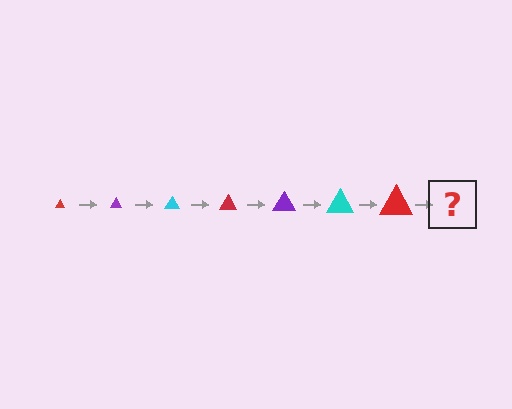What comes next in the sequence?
The next element should be a purple triangle, larger than the previous one.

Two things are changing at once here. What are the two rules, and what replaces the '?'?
The two rules are that the triangle grows larger each step and the color cycles through red, purple, and cyan. The '?' should be a purple triangle, larger than the previous one.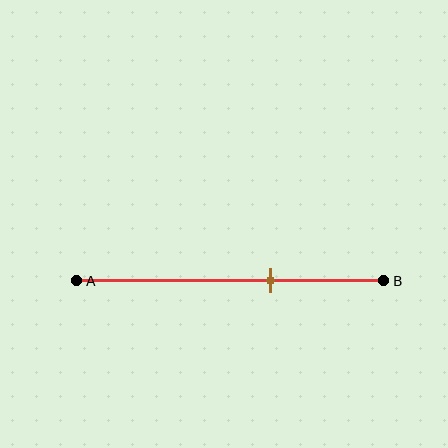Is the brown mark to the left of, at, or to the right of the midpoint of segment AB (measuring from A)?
The brown mark is to the right of the midpoint of segment AB.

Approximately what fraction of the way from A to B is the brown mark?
The brown mark is approximately 65% of the way from A to B.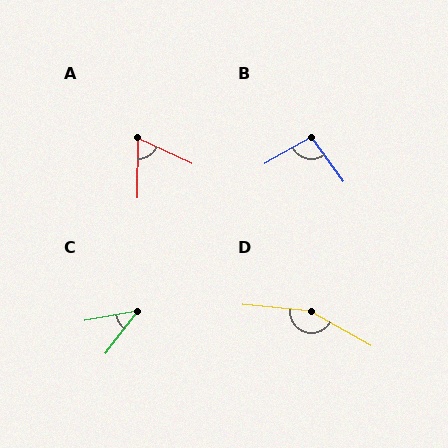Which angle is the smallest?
C, at approximately 42 degrees.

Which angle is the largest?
D, at approximately 157 degrees.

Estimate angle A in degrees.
Approximately 65 degrees.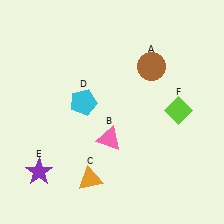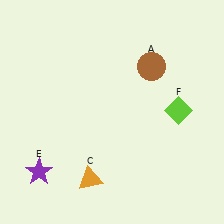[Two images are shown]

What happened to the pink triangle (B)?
The pink triangle (B) was removed in Image 2. It was in the bottom-left area of Image 1.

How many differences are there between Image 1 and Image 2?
There are 2 differences between the two images.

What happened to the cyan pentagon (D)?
The cyan pentagon (D) was removed in Image 2. It was in the top-left area of Image 1.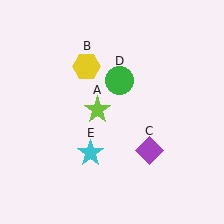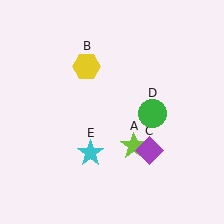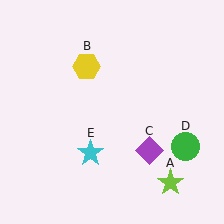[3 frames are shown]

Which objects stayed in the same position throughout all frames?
Yellow hexagon (object B) and purple diamond (object C) and cyan star (object E) remained stationary.